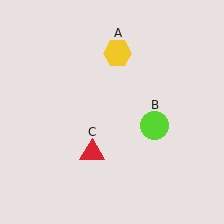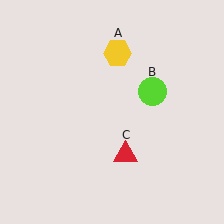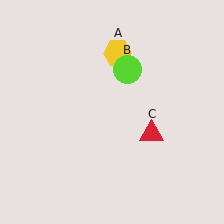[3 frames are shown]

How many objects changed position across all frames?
2 objects changed position: lime circle (object B), red triangle (object C).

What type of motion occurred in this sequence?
The lime circle (object B), red triangle (object C) rotated counterclockwise around the center of the scene.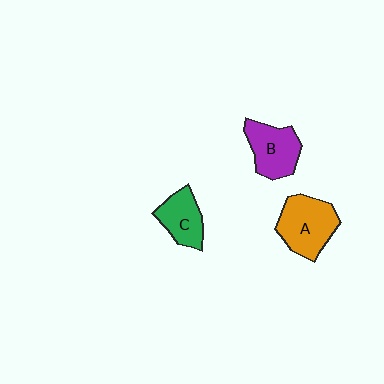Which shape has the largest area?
Shape A (orange).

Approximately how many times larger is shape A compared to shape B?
Approximately 1.2 times.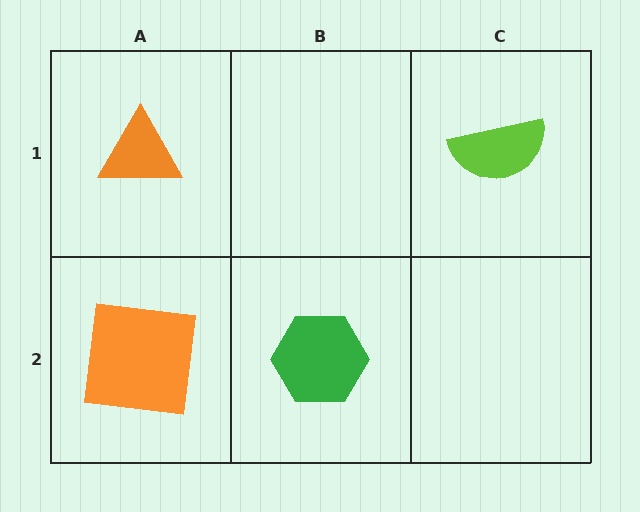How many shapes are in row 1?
2 shapes.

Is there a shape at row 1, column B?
No, that cell is empty.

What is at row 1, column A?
An orange triangle.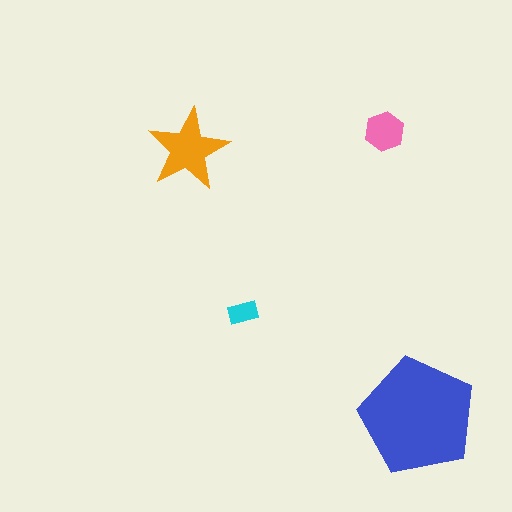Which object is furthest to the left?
The orange star is leftmost.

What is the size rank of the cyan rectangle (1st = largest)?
4th.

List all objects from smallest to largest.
The cyan rectangle, the pink hexagon, the orange star, the blue pentagon.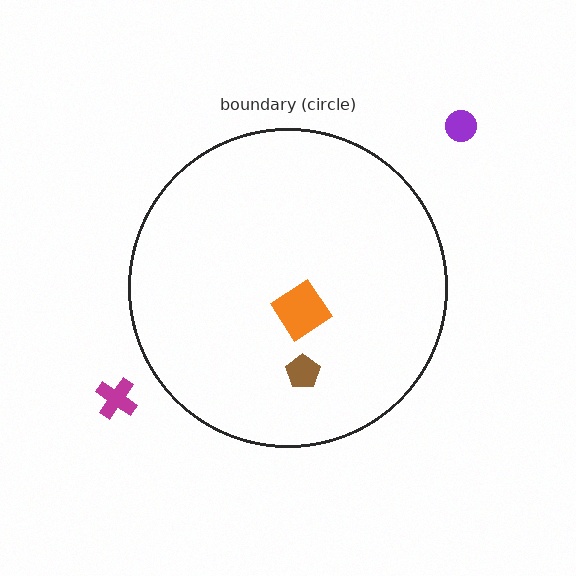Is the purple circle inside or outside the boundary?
Outside.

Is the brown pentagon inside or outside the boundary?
Inside.